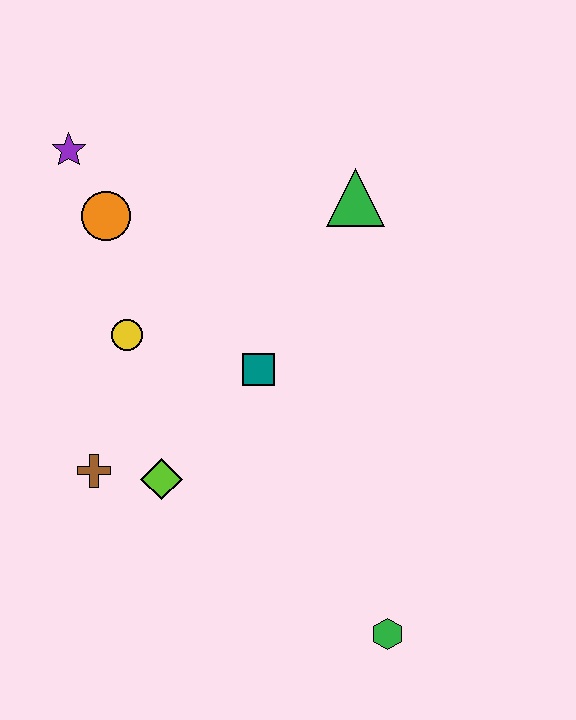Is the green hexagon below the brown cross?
Yes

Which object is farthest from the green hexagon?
The purple star is farthest from the green hexagon.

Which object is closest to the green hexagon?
The lime diamond is closest to the green hexagon.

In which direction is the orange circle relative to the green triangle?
The orange circle is to the left of the green triangle.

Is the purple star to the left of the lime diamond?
Yes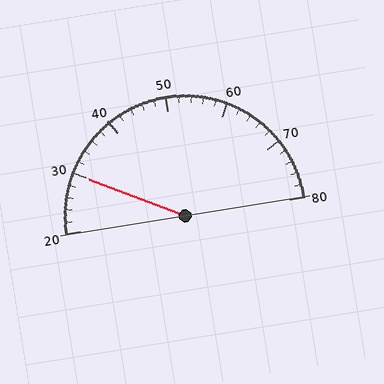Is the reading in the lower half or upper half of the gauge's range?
The reading is in the lower half of the range (20 to 80).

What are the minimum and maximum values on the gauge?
The gauge ranges from 20 to 80.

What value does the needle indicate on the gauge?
The needle indicates approximately 30.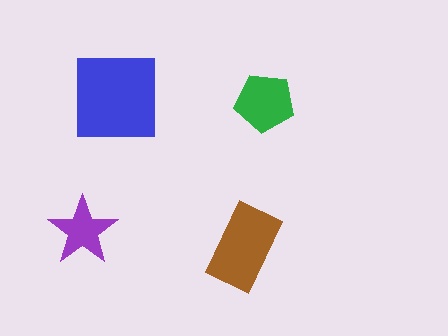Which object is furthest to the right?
The green pentagon is rightmost.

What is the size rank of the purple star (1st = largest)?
4th.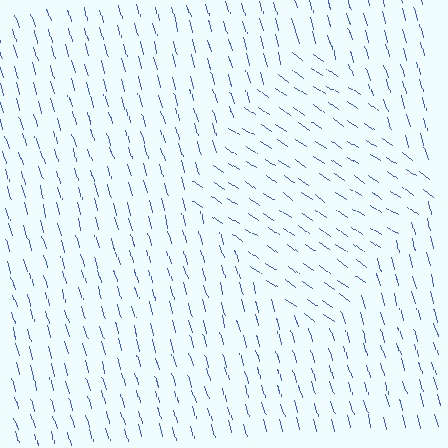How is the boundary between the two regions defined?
The boundary is defined purely by a change in line orientation (approximately 39 degrees difference). All lines are the same color and thickness.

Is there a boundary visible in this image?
Yes, there is a texture boundary formed by a change in line orientation.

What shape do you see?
I see a diamond.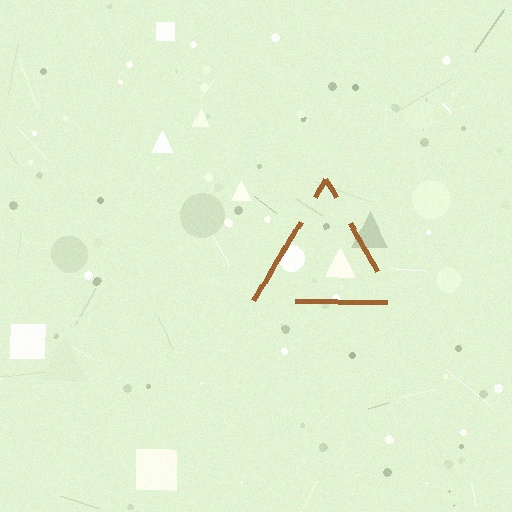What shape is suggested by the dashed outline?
The dashed outline suggests a triangle.